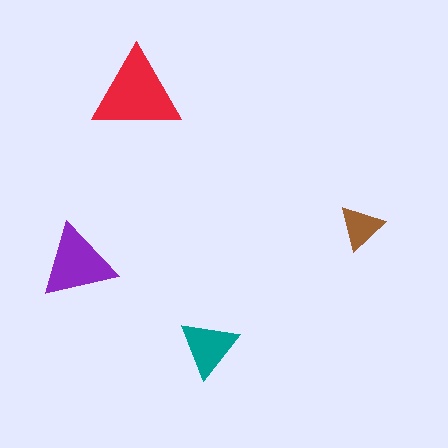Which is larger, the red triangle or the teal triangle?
The red one.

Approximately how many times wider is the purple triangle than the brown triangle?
About 1.5 times wider.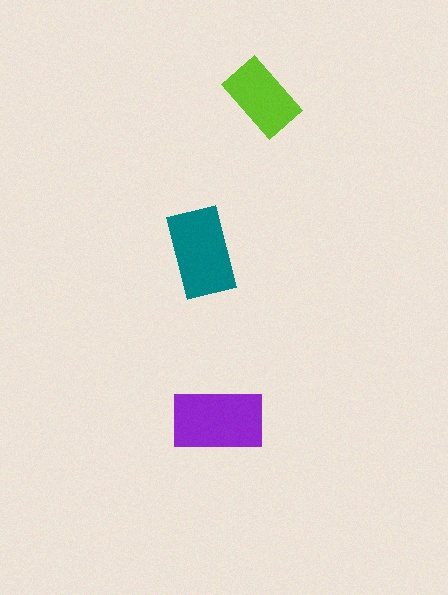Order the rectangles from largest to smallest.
the purple one, the teal one, the lime one.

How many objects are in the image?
There are 3 objects in the image.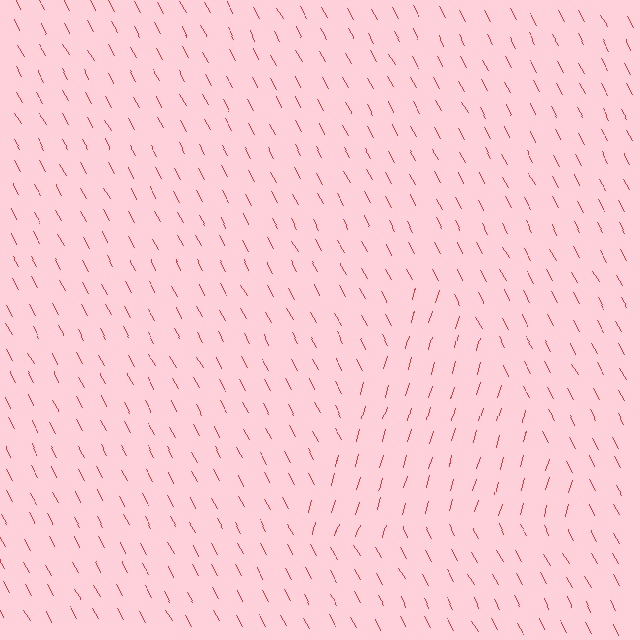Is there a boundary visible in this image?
Yes, there is a texture boundary formed by a change in line orientation.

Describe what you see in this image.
The image is filled with small red line segments. A triangle region in the image has lines oriented differently from the surrounding lines, creating a visible texture boundary.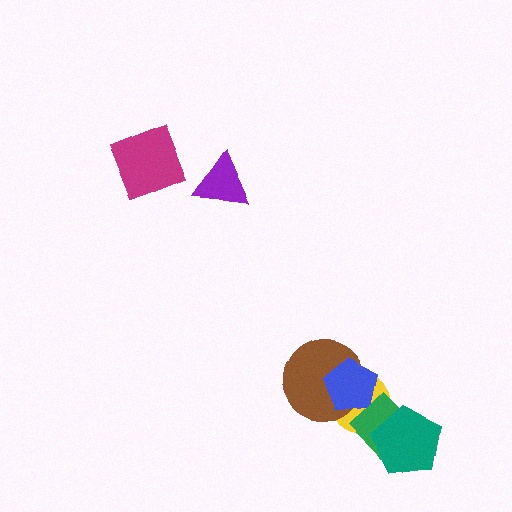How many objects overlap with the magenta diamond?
0 objects overlap with the magenta diamond.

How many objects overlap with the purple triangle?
0 objects overlap with the purple triangle.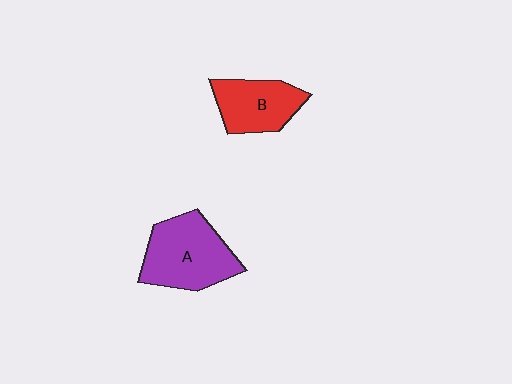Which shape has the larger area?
Shape A (purple).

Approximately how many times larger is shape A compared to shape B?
Approximately 1.4 times.